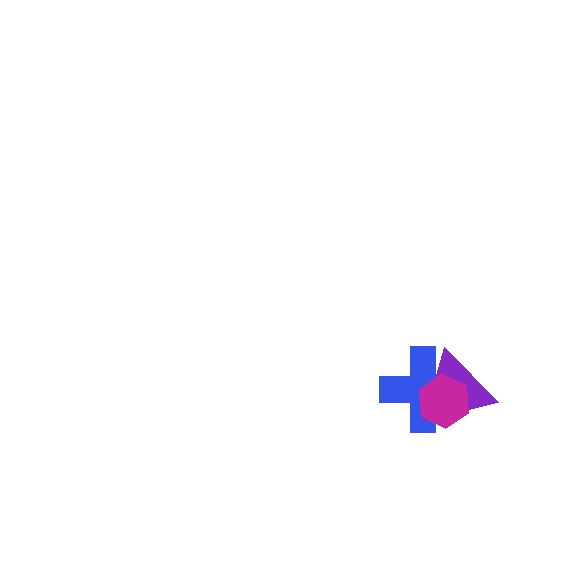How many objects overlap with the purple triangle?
2 objects overlap with the purple triangle.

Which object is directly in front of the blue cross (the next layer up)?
The purple triangle is directly in front of the blue cross.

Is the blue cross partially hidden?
Yes, it is partially covered by another shape.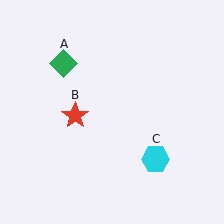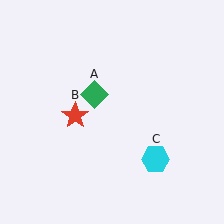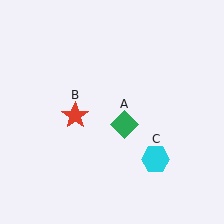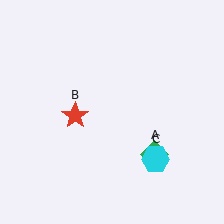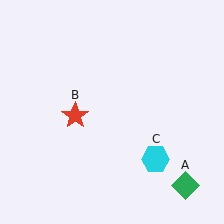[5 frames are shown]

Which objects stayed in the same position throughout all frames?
Red star (object B) and cyan hexagon (object C) remained stationary.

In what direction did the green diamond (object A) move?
The green diamond (object A) moved down and to the right.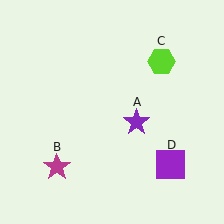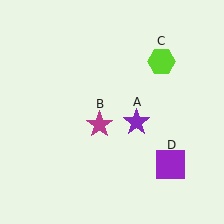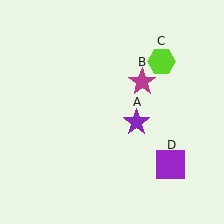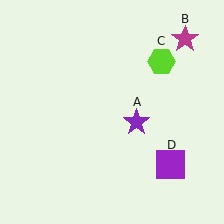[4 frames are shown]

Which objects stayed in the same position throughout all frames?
Purple star (object A) and lime hexagon (object C) and purple square (object D) remained stationary.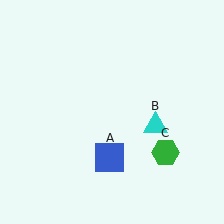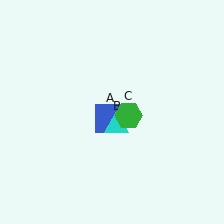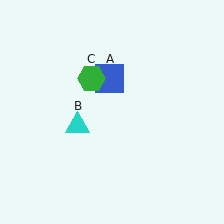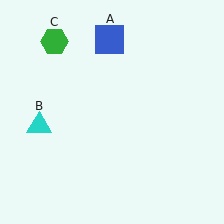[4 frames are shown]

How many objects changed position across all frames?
3 objects changed position: blue square (object A), cyan triangle (object B), green hexagon (object C).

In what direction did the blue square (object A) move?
The blue square (object A) moved up.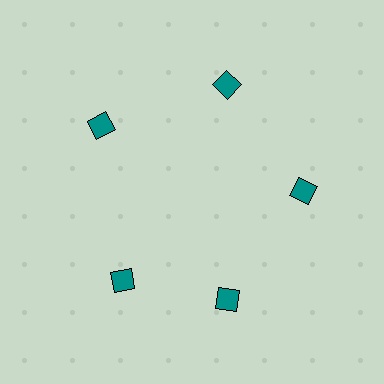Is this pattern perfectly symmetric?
No. The 5 teal diamonds are arranged in a ring, but one element near the 8 o'clock position is rotated out of alignment along the ring, breaking the 5-fold rotational symmetry.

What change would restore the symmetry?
The symmetry would be restored by rotating it back into even spacing with its neighbors so that all 5 diamonds sit at equal angles and equal distance from the center.